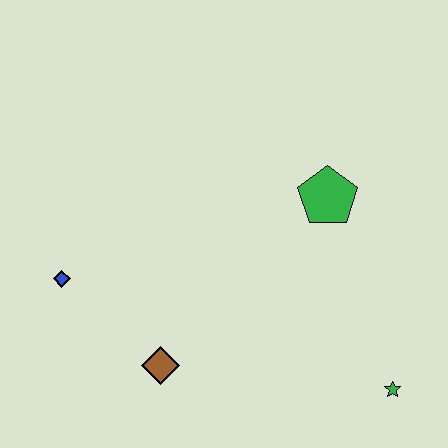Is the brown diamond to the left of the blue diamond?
No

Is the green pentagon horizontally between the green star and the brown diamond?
Yes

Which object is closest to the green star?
The green pentagon is closest to the green star.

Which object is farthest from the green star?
The blue diamond is farthest from the green star.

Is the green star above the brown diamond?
No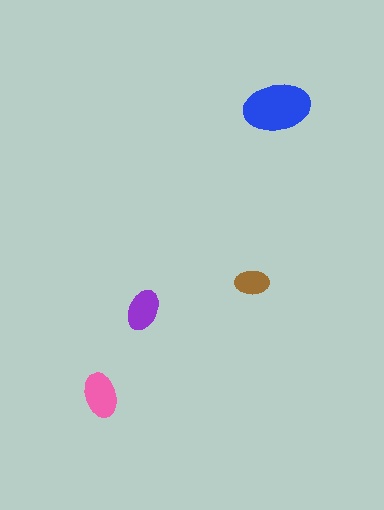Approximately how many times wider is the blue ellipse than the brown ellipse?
About 2 times wider.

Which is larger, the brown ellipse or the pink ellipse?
The pink one.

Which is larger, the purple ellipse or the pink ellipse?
The pink one.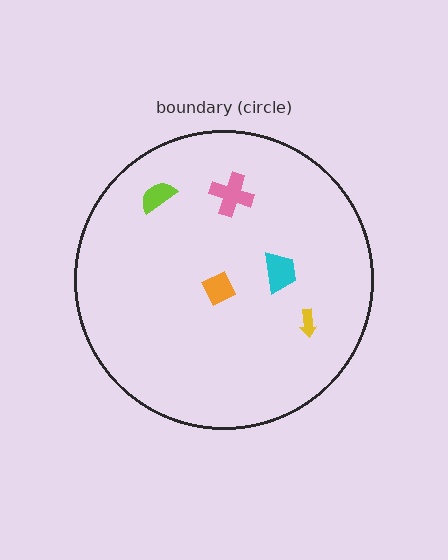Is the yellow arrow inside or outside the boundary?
Inside.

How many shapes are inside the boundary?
5 inside, 0 outside.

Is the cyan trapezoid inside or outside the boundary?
Inside.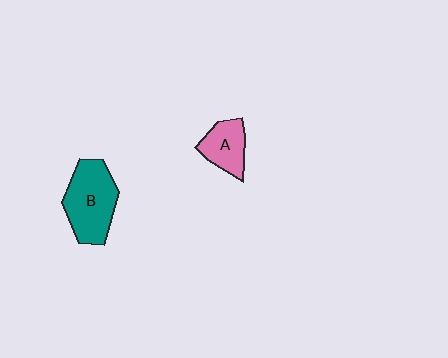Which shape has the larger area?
Shape B (teal).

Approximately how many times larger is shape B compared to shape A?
Approximately 1.7 times.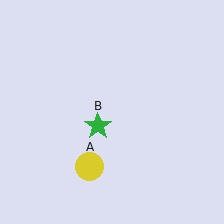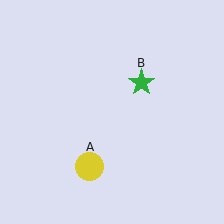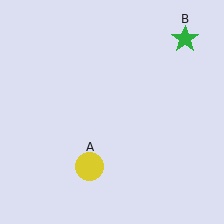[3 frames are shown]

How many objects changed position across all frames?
1 object changed position: green star (object B).